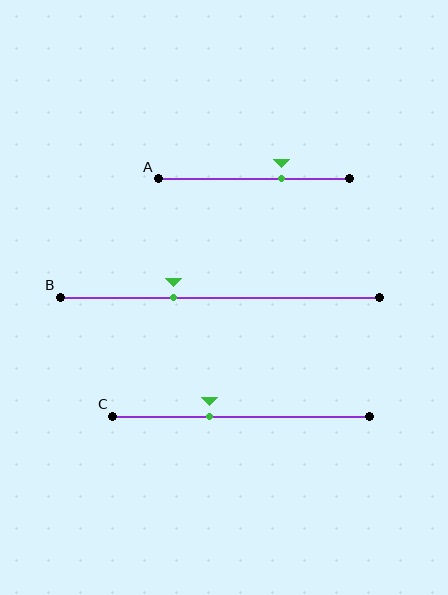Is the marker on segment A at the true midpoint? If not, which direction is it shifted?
No, the marker on segment A is shifted to the right by about 14% of the segment length.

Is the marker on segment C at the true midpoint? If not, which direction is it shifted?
No, the marker on segment C is shifted to the left by about 12% of the segment length.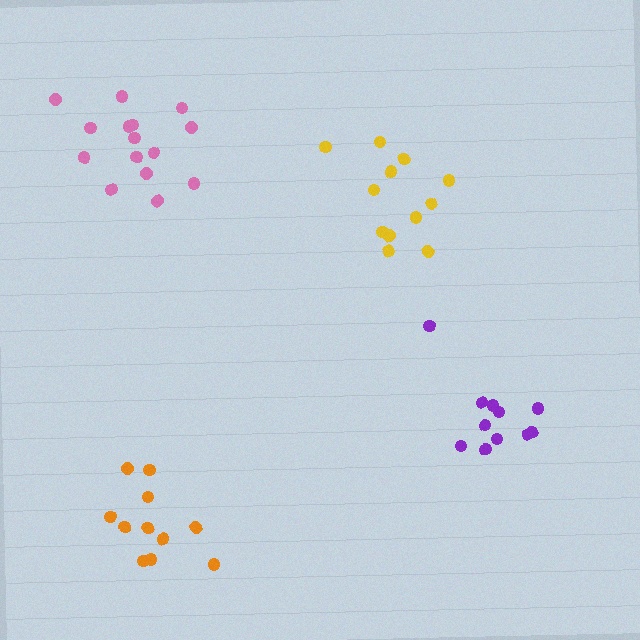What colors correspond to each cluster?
The clusters are colored: purple, pink, orange, yellow.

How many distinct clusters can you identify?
There are 4 distinct clusters.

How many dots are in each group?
Group 1: 11 dots, Group 2: 15 dots, Group 3: 11 dots, Group 4: 12 dots (49 total).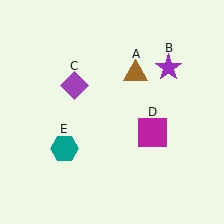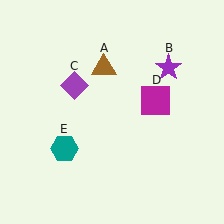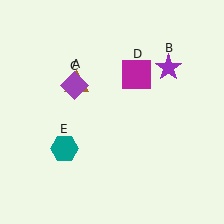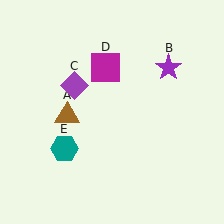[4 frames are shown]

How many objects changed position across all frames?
2 objects changed position: brown triangle (object A), magenta square (object D).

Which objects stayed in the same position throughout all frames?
Purple star (object B) and purple diamond (object C) and teal hexagon (object E) remained stationary.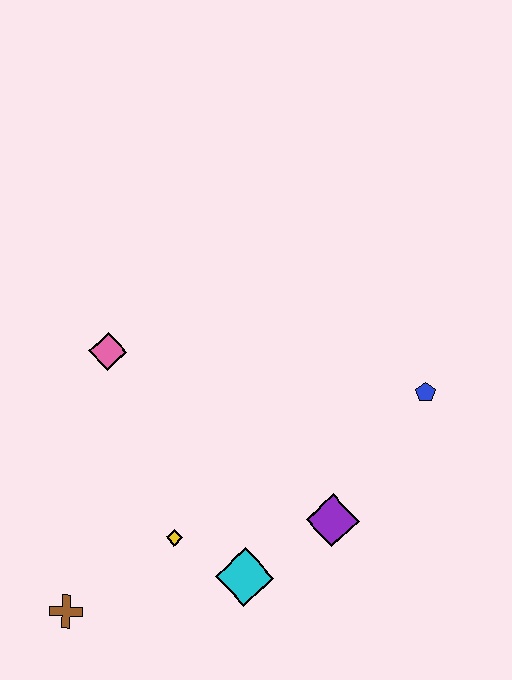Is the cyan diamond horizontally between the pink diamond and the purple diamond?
Yes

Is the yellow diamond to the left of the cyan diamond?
Yes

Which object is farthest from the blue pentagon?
The brown cross is farthest from the blue pentagon.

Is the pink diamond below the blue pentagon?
No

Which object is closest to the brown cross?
The yellow diamond is closest to the brown cross.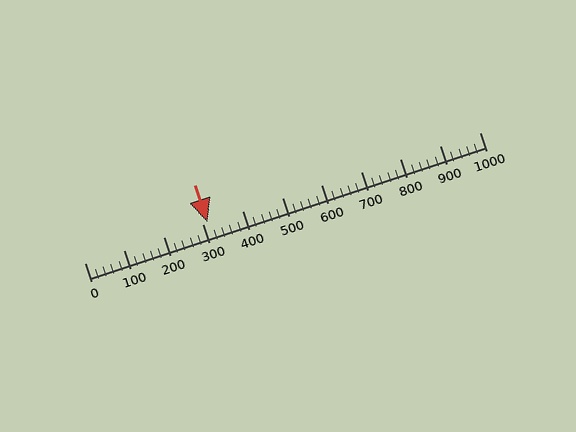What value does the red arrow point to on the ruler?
The red arrow points to approximately 311.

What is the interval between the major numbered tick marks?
The major tick marks are spaced 100 units apart.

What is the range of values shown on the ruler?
The ruler shows values from 0 to 1000.